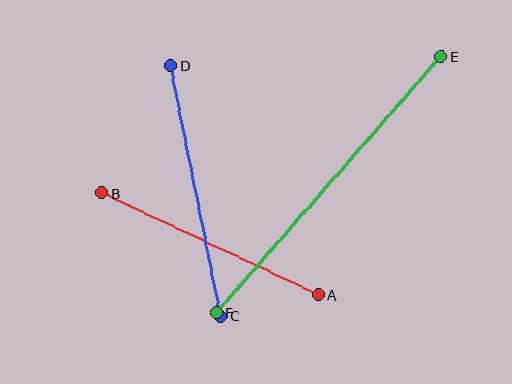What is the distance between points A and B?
The distance is approximately 240 pixels.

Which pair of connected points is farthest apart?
Points E and F are farthest apart.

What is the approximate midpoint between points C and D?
The midpoint is at approximately (196, 191) pixels.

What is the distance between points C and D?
The distance is approximately 256 pixels.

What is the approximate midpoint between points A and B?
The midpoint is at approximately (210, 244) pixels.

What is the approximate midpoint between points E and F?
The midpoint is at approximately (329, 184) pixels.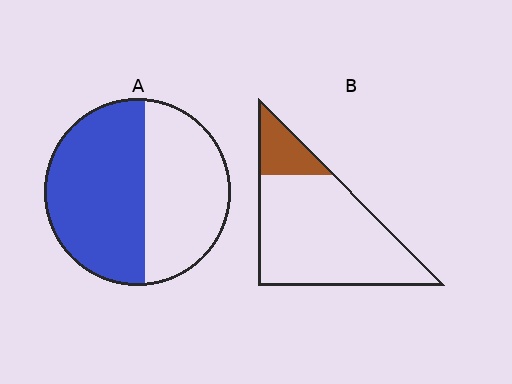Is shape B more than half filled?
No.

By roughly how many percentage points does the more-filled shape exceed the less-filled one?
By roughly 40 percentage points (A over B).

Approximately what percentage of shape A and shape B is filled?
A is approximately 55% and B is approximately 15%.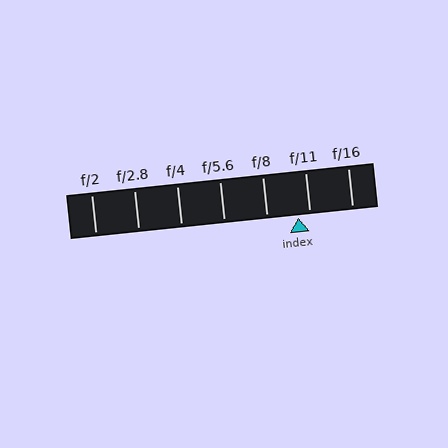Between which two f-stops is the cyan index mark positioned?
The index mark is between f/8 and f/11.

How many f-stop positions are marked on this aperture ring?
There are 7 f-stop positions marked.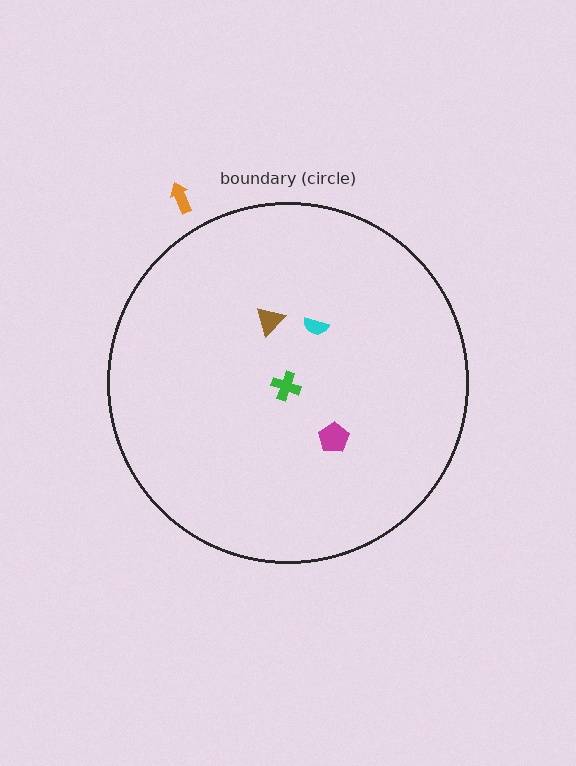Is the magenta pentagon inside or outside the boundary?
Inside.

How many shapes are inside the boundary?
4 inside, 1 outside.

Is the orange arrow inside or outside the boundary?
Outside.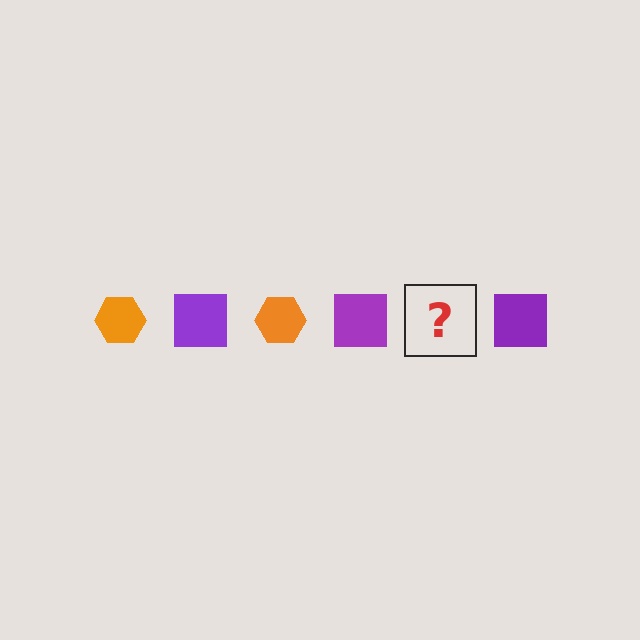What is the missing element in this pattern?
The missing element is an orange hexagon.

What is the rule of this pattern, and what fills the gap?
The rule is that the pattern alternates between orange hexagon and purple square. The gap should be filled with an orange hexagon.